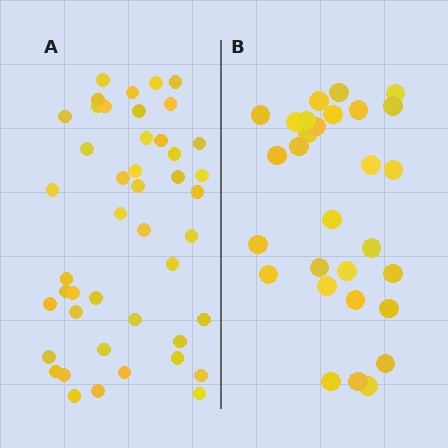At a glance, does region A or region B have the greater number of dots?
Region A (the left region) has more dots.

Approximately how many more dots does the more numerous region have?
Region A has approximately 15 more dots than region B.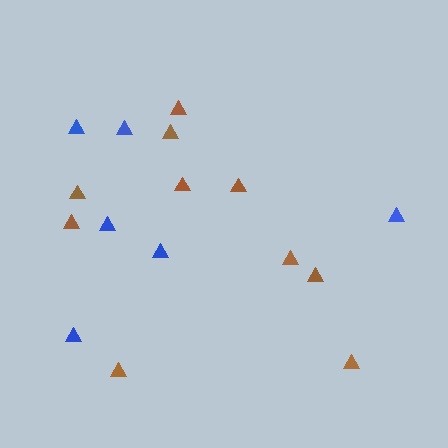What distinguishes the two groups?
There are 2 groups: one group of brown triangles (10) and one group of blue triangles (6).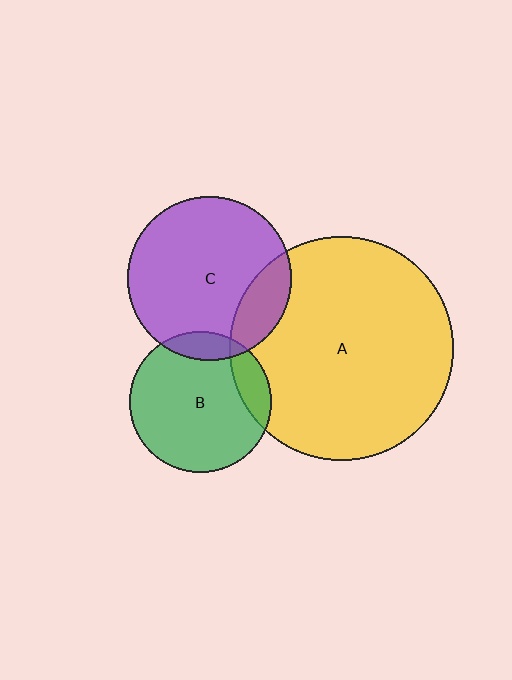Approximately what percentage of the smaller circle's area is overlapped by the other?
Approximately 20%.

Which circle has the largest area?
Circle A (yellow).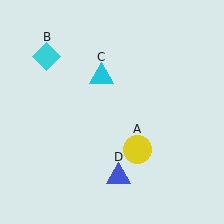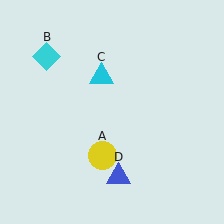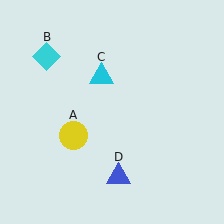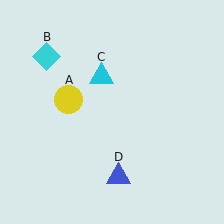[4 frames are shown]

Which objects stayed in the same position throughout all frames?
Cyan diamond (object B) and cyan triangle (object C) and blue triangle (object D) remained stationary.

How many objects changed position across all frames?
1 object changed position: yellow circle (object A).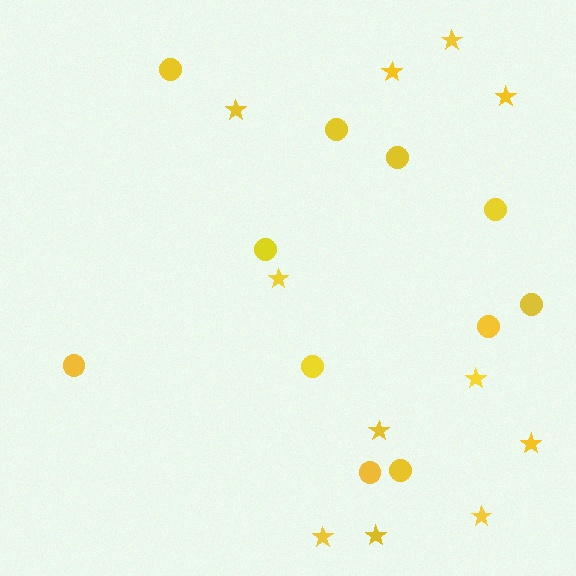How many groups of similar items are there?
There are 2 groups: one group of circles (11) and one group of stars (11).